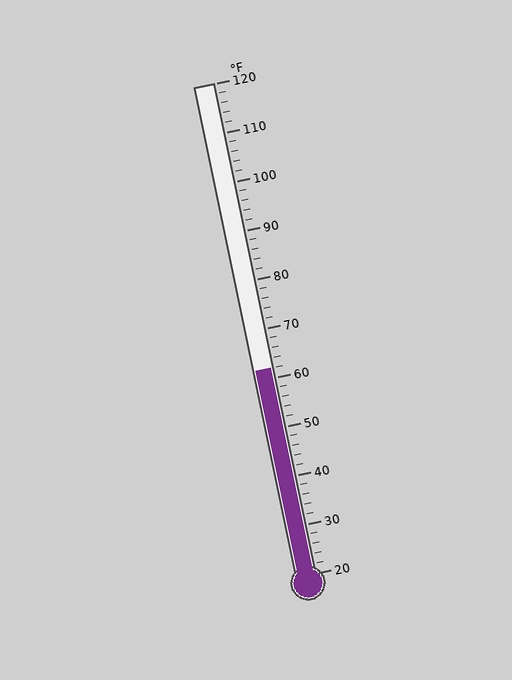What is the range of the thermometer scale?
The thermometer scale ranges from 20°F to 120°F.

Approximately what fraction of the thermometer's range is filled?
The thermometer is filled to approximately 40% of its range.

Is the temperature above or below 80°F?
The temperature is below 80°F.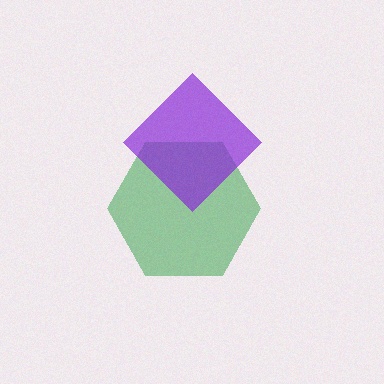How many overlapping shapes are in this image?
There are 2 overlapping shapes in the image.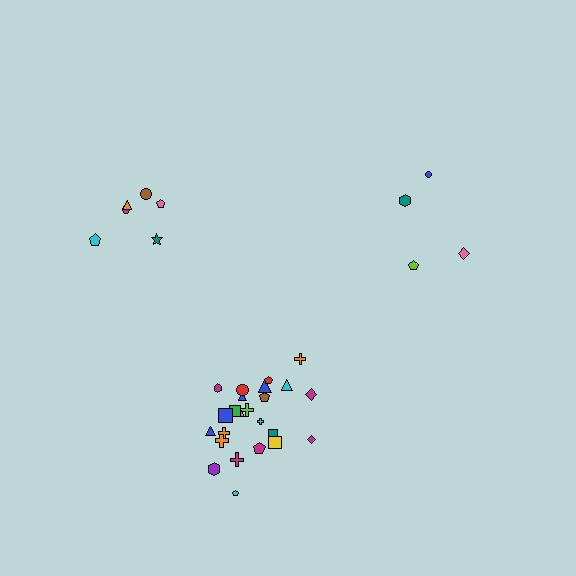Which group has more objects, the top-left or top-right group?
The top-left group.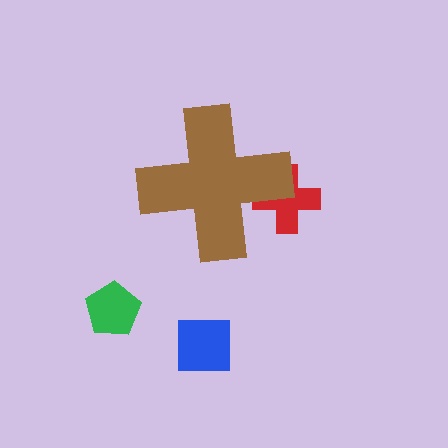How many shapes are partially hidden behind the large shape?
1 shape is partially hidden.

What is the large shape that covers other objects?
A brown cross.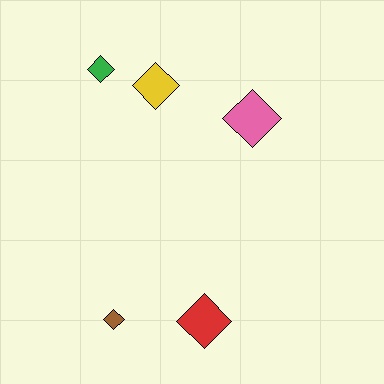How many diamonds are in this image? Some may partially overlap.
There are 5 diamonds.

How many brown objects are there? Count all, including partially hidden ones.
There is 1 brown object.